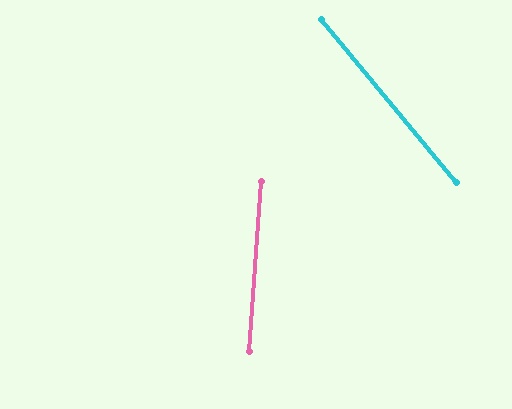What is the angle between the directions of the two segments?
Approximately 43 degrees.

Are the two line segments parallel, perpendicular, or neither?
Neither parallel nor perpendicular — they differ by about 43°.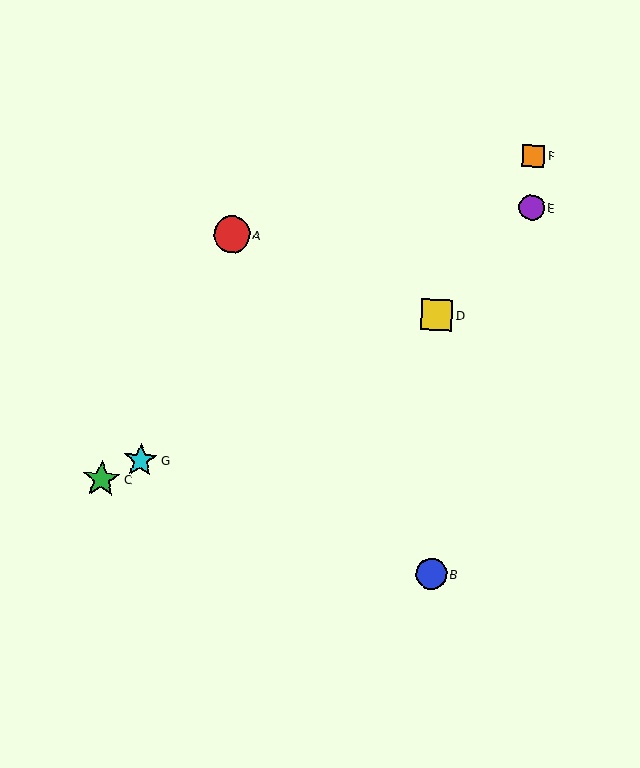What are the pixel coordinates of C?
Object C is at (101, 479).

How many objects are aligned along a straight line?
3 objects (C, D, G) are aligned along a straight line.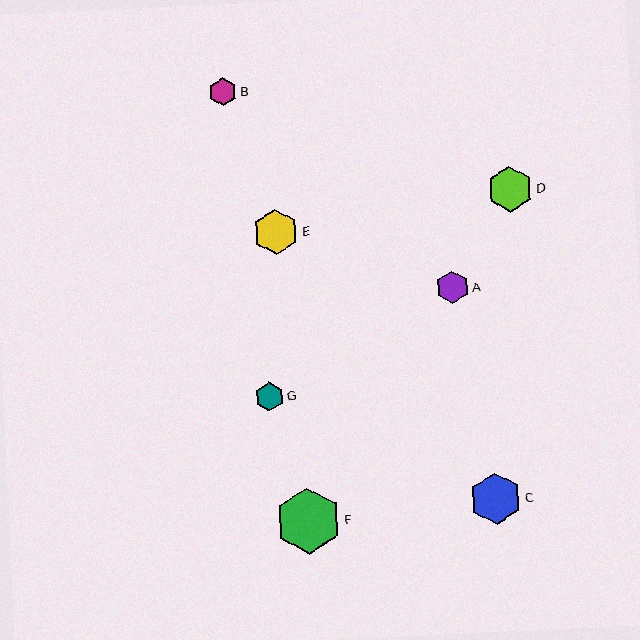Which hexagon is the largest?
Hexagon F is the largest with a size of approximately 66 pixels.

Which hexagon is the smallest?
Hexagon B is the smallest with a size of approximately 28 pixels.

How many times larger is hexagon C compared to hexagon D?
Hexagon C is approximately 1.1 times the size of hexagon D.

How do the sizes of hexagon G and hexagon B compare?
Hexagon G and hexagon B are approximately the same size.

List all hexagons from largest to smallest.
From largest to smallest: F, C, D, E, A, G, B.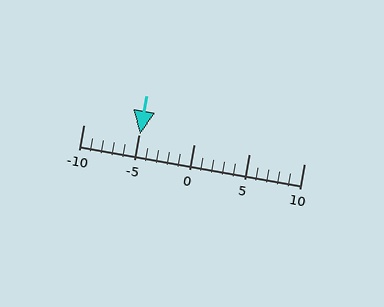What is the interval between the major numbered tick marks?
The major tick marks are spaced 5 units apart.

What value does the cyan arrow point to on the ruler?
The cyan arrow points to approximately -5.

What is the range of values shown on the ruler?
The ruler shows values from -10 to 10.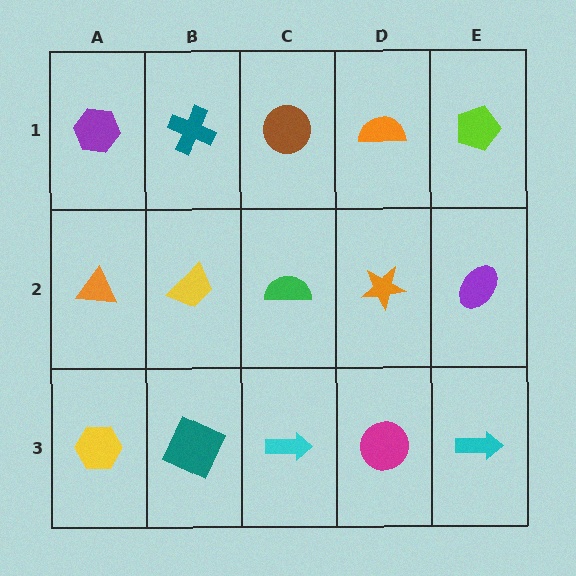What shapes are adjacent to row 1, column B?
A yellow trapezoid (row 2, column B), a purple hexagon (row 1, column A), a brown circle (row 1, column C).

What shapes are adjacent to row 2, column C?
A brown circle (row 1, column C), a cyan arrow (row 3, column C), a yellow trapezoid (row 2, column B), an orange star (row 2, column D).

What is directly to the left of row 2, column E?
An orange star.